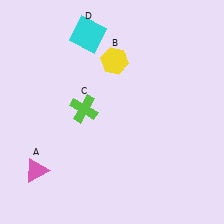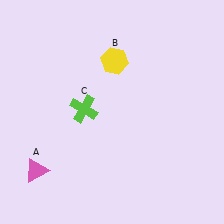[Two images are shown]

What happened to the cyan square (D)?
The cyan square (D) was removed in Image 2. It was in the top-left area of Image 1.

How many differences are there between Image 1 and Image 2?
There is 1 difference between the two images.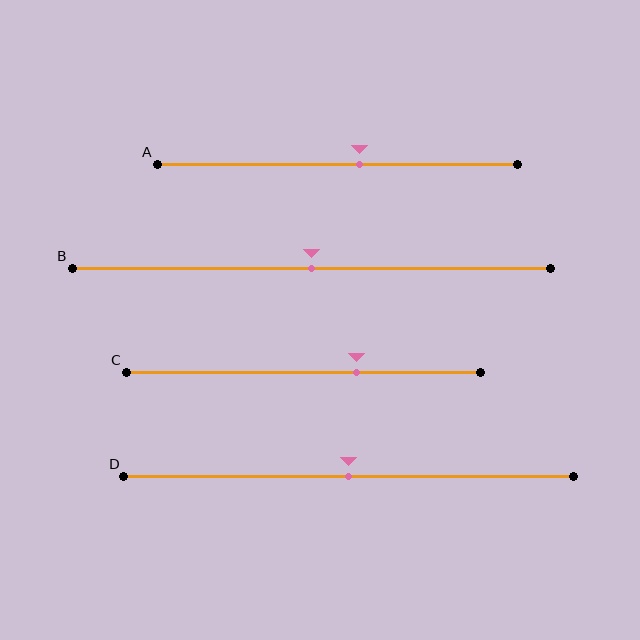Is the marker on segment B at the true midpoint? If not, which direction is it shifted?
Yes, the marker on segment B is at the true midpoint.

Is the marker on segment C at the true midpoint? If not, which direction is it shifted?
No, the marker on segment C is shifted to the right by about 15% of the segment length.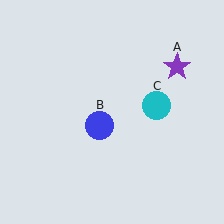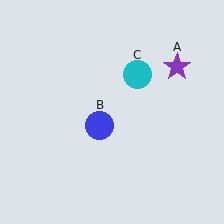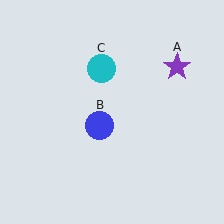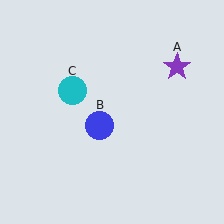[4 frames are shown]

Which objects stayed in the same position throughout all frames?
Purple star (object A) and blue circle (object B) remained stationary.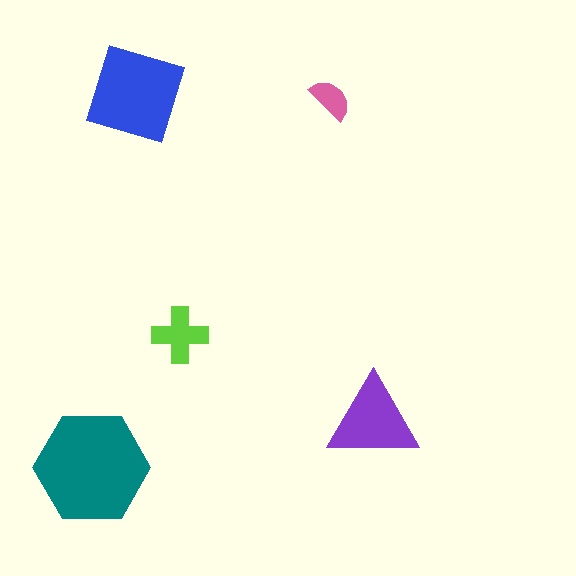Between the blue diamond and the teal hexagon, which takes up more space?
The teal hexagon.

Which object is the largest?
The teal hexagon.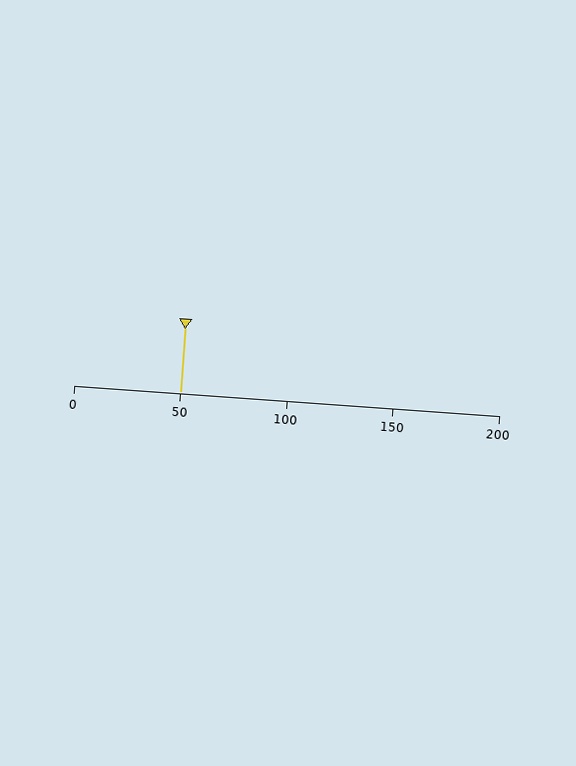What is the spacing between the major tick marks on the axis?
The major ticks are spaced 50 apart.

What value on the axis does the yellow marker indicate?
The marker indicates approximately 50.